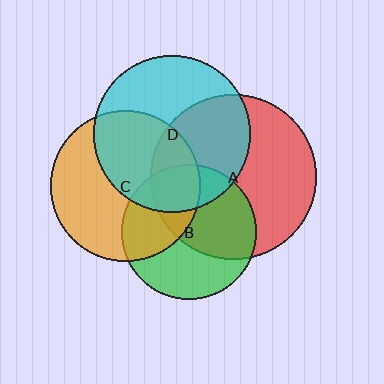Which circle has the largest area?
Circle A (red).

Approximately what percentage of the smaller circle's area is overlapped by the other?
Approximately 50%.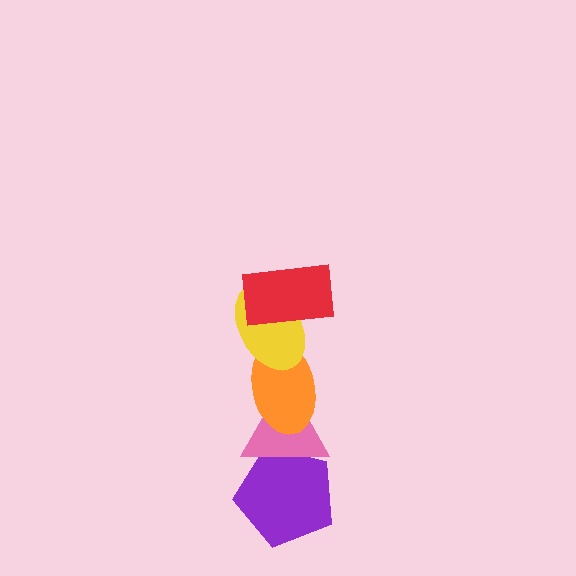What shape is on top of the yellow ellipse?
The red rectangle is on top of the yellow ellipse.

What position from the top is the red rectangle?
The red rectangle is 1st from the top.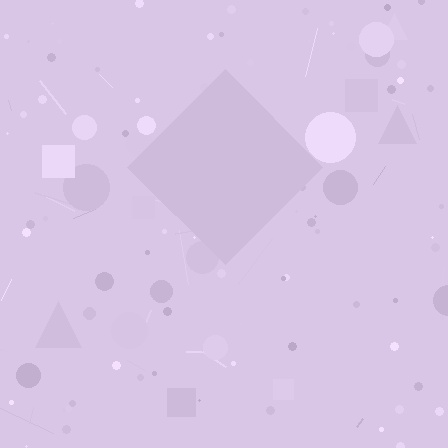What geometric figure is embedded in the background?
A diamond is embedded in the background.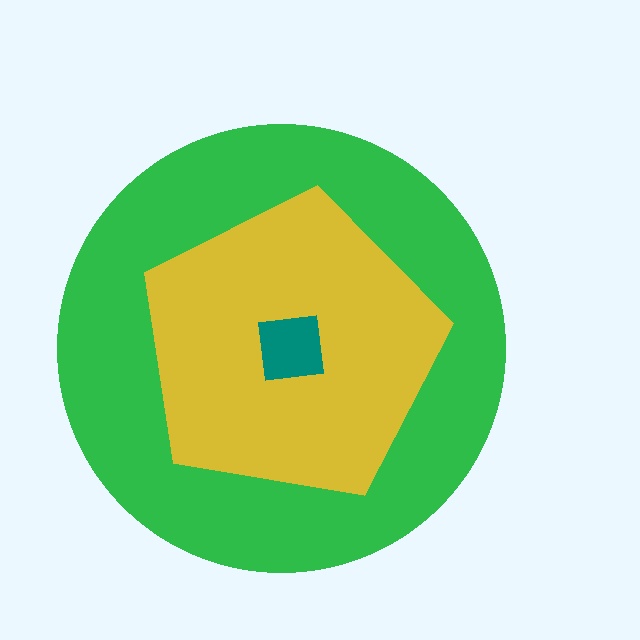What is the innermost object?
The teal square.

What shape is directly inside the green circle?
The yellow pentagon.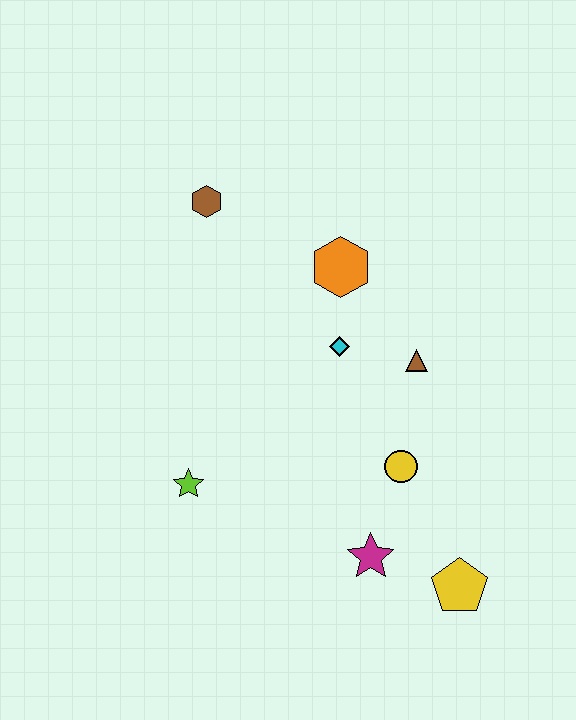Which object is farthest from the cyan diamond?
The yellow pentagon is farthest from the cyan diamond.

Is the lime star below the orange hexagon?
Yes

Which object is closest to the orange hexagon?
The cyan diamond is closest to the orange hexagon.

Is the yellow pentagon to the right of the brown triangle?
Yes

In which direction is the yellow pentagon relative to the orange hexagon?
The yellow pentagon is below the orange hexagon.